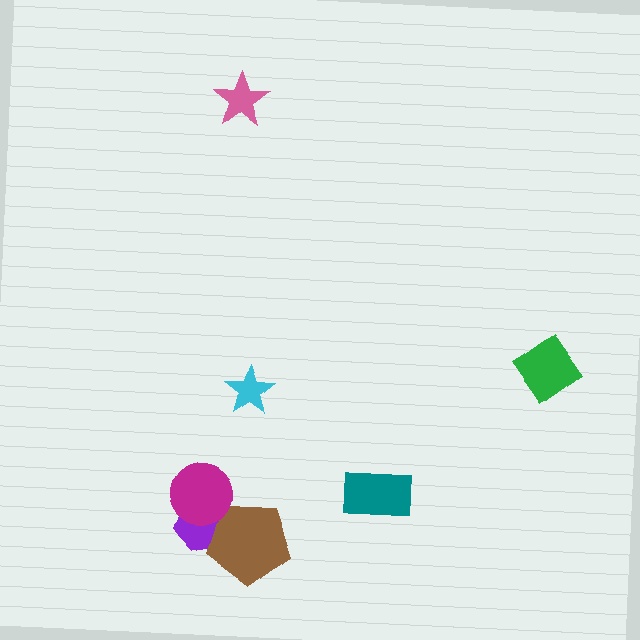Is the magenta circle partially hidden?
No, no other shape covers it.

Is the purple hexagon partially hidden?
Yes, it is partially covered by another shape.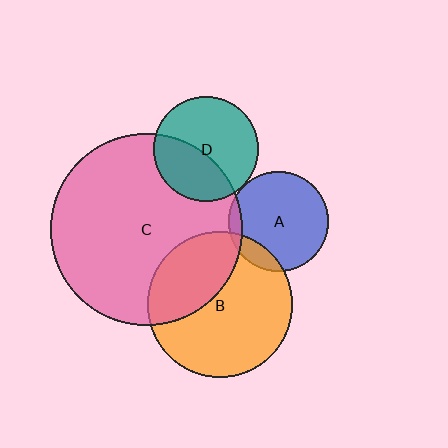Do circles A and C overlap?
Yes.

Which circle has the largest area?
Circle C (pink).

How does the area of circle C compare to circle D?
Approximately 3.3 times.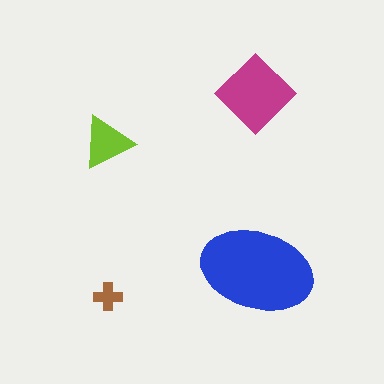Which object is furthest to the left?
The lime triangle is leftmost.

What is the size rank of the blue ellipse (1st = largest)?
1st.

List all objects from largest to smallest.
The blue ellipse, the magenta diamond, the lime triangle, the brown cross.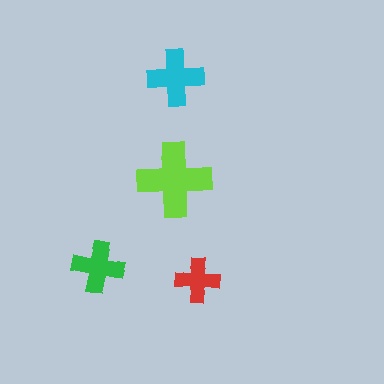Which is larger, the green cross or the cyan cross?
The cyan one.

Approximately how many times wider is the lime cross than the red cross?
About 1.5 times wider.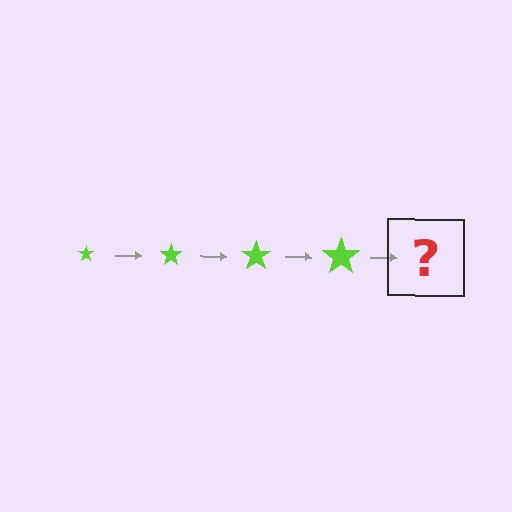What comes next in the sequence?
The next element should be a lime star, larger than the previous one.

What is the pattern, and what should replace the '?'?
The pattern is that the star gets progressively larger each step. The '?' should be a lime star, larger than the previous one.